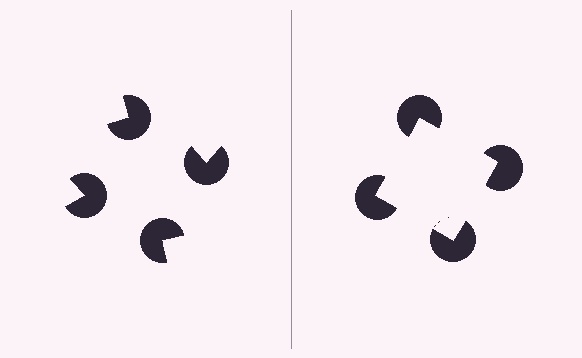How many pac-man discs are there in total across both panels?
8 — 4 on each side.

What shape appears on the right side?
An illusory square.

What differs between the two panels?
The pac-man discs are positioned identically on both sides; only the wedge orientations differ. On the right they align to a square; on the left they are misaligned.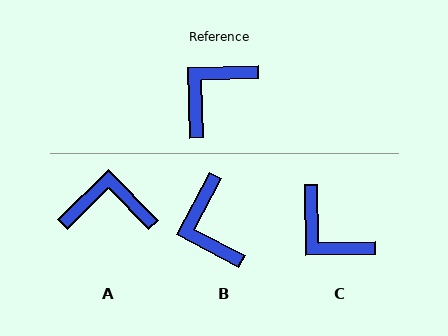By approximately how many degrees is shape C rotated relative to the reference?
Approximately 89 degrees counter-clockwise.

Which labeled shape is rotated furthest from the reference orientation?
C, about 89 degrees away.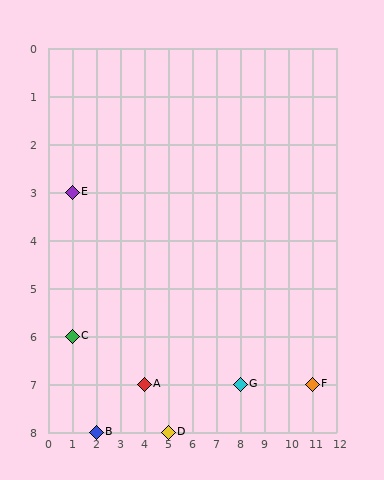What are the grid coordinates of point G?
Point G is at grid coordinates (8, 7).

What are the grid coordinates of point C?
Point C is at grid coordinates (1, 6).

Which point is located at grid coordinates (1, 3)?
Point E is at (1, 3).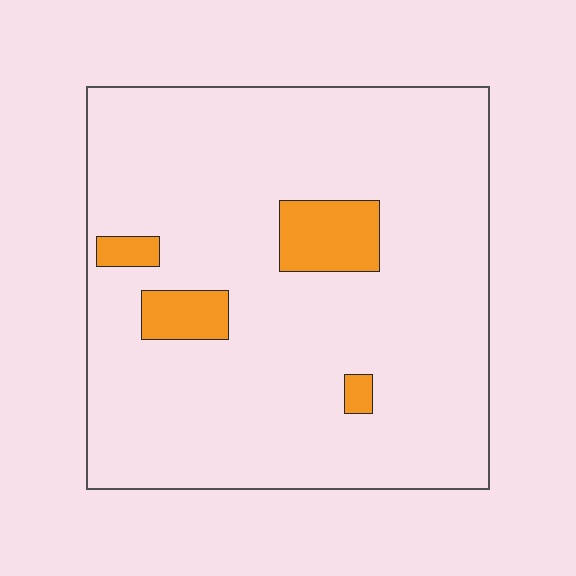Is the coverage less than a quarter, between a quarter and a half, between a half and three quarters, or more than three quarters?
Less than a quarter.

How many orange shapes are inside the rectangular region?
4.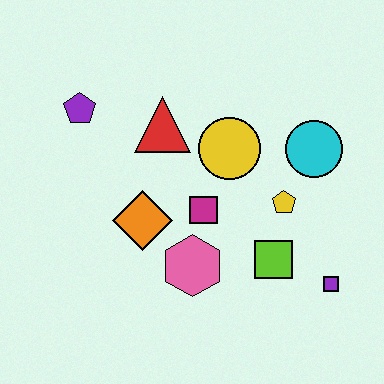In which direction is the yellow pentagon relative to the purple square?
The yellow pentagon is above the purple square.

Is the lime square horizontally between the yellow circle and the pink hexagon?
No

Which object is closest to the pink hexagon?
The magenta square is closest to the pink hexagon.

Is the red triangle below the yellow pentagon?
No